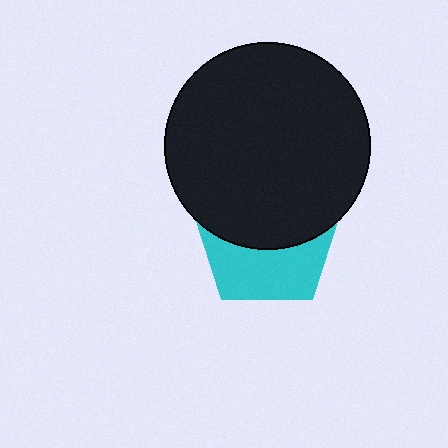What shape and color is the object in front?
The object in front is a black circle.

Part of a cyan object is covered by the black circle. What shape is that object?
It is a pentagon.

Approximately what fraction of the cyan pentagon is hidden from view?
Roughly 56% of the cyan pentagon is hidden behind the black circle.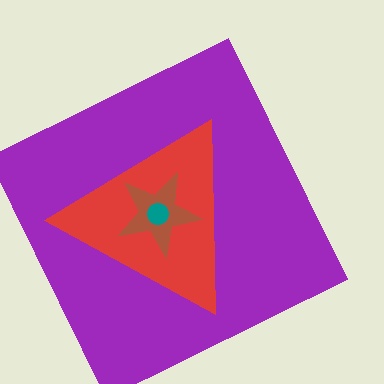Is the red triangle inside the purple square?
Yes.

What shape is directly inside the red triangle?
The brown star.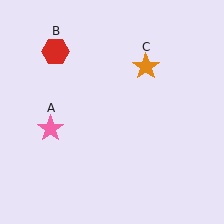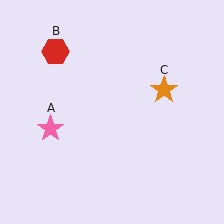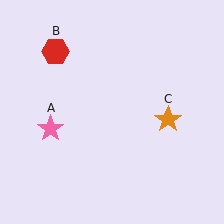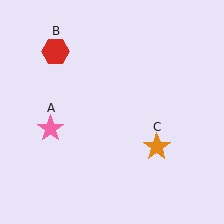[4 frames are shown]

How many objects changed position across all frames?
1 object changed position: orange star (object C).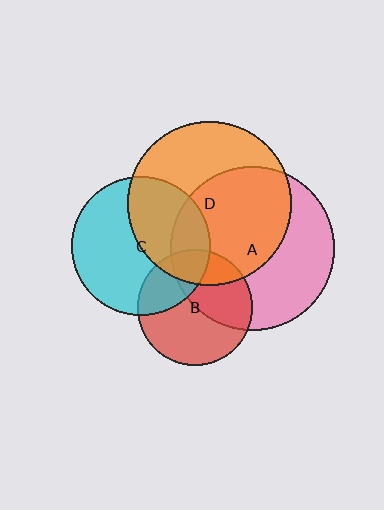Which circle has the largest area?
Circle D (orange).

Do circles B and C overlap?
Yes.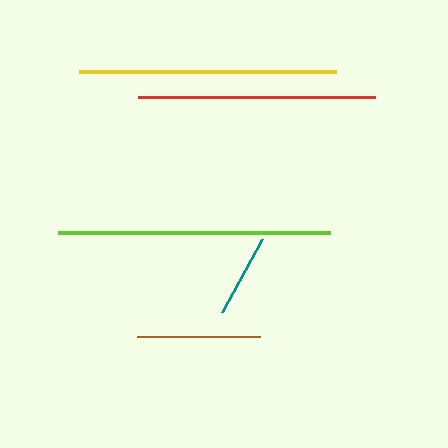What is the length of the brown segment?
The brown segment is approximately 124 pixels long.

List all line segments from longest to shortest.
From longest to shortest: lime, yellow, red, brown, teal.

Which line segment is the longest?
The lime line is the longest at approximately 271 pixels.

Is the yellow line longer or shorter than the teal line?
The yellow line is longer than the teal line.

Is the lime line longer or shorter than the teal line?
The lime line is longer than the teal line.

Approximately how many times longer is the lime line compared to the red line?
The lime line is approximately 1.1 times the length of the red line.